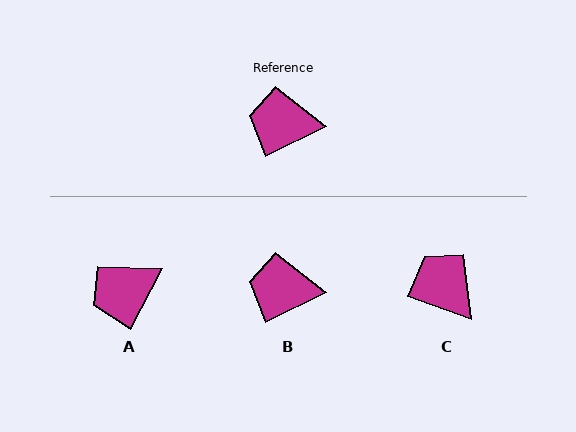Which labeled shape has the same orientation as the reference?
B.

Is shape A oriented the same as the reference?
No, it is off by about 36 degrees.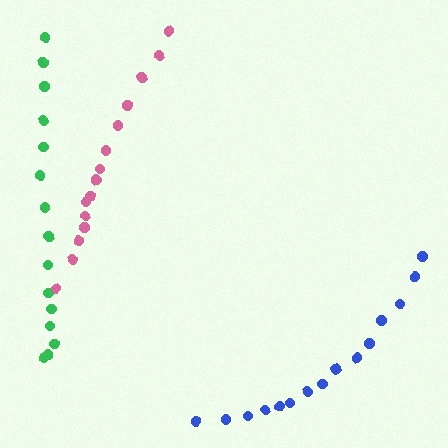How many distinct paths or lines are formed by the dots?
There are 3 distinct paths.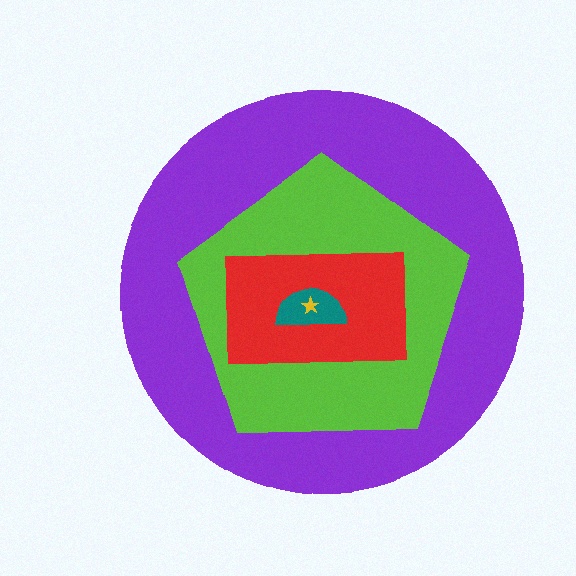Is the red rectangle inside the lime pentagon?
Yes.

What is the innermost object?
The yellow star.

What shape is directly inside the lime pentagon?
The red rectangle.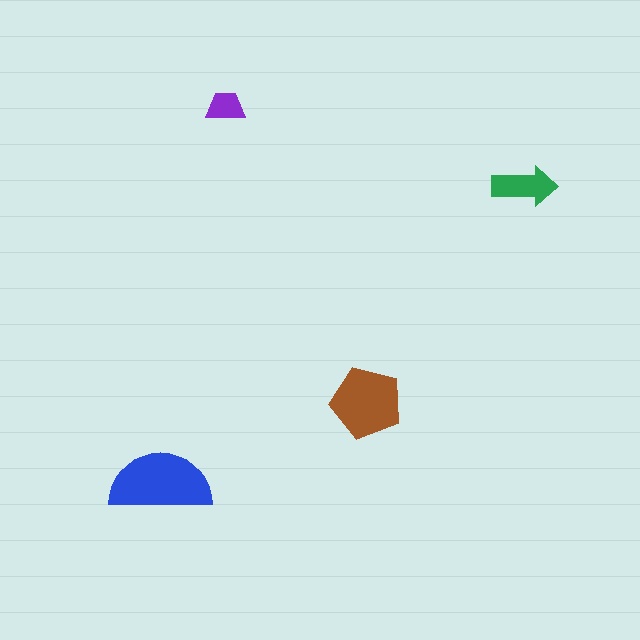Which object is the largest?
The blue semicircle.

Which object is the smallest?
The purple trapezoid.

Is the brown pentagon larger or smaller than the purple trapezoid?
Larger.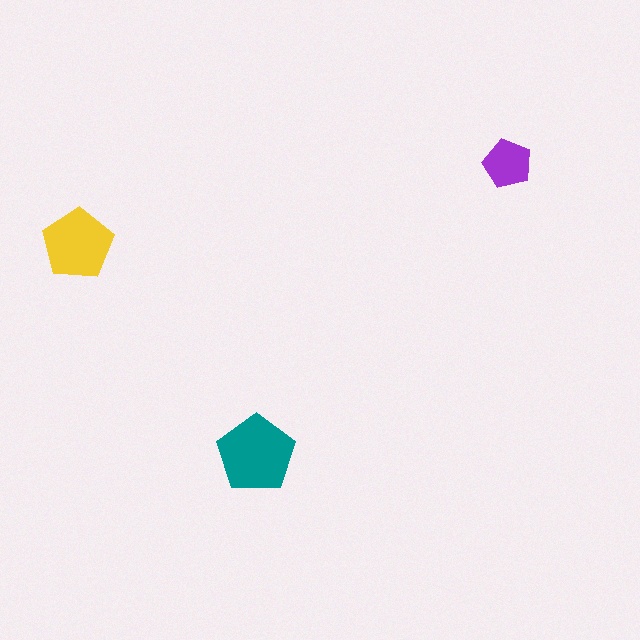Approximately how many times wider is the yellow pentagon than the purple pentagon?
About 1.5 times wider.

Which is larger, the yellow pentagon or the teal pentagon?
The teal one.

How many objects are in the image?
There are 3 objects in the image.